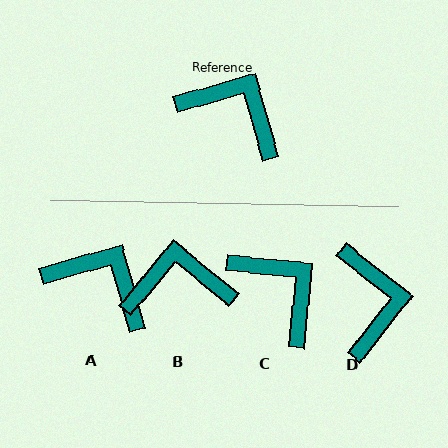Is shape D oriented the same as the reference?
No, it is off by about 54 degrees.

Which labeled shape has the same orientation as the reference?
A.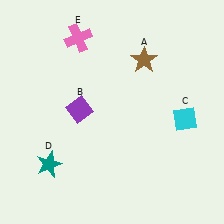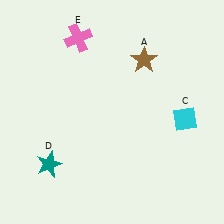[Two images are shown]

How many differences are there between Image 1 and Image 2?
There is 1 difference between the two images.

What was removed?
The purple diamond (B) was removed in Image 2.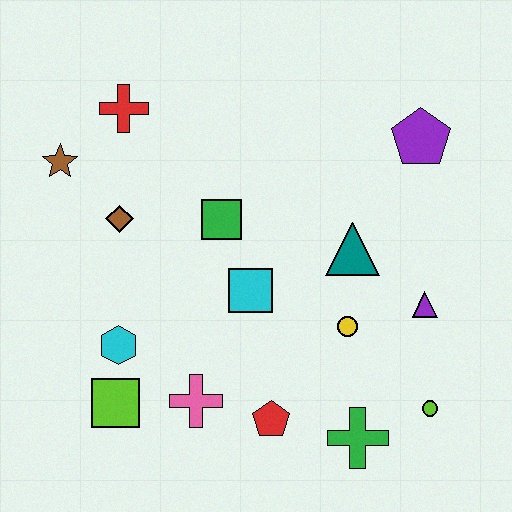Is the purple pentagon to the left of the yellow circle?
No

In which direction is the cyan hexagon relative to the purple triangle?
The cyan hexagon is to the left of the purple triangle.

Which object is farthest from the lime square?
The purple pentagon is farthest from the lime square.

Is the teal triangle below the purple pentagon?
Yes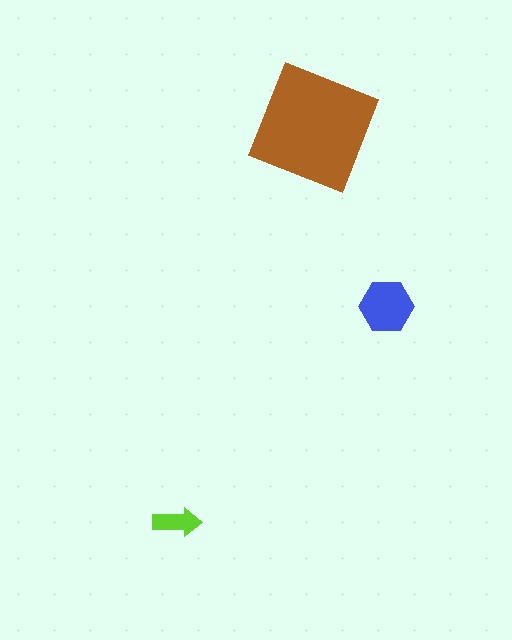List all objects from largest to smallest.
The brown square, the blue hexagon, the lime arrow.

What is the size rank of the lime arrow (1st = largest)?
3rd.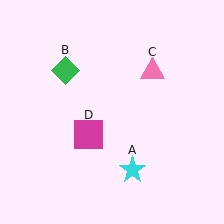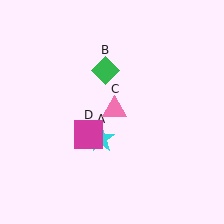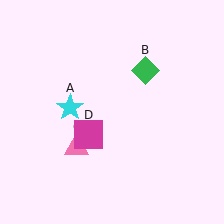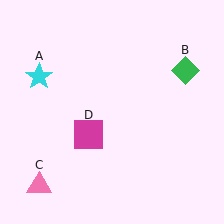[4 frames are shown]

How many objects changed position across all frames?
3 objects changed position: cyan star (object A), green diamond (object B), pink triangle (object C).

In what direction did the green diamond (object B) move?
The green diamond (object B) moved right.